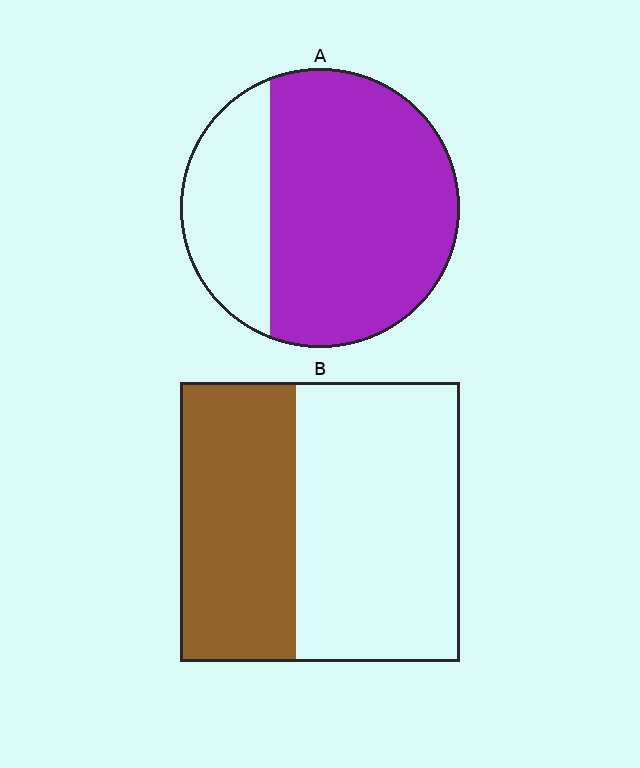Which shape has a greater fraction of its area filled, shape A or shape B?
Shape A.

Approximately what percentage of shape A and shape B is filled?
A is approximately 70% and B is approximately 40%.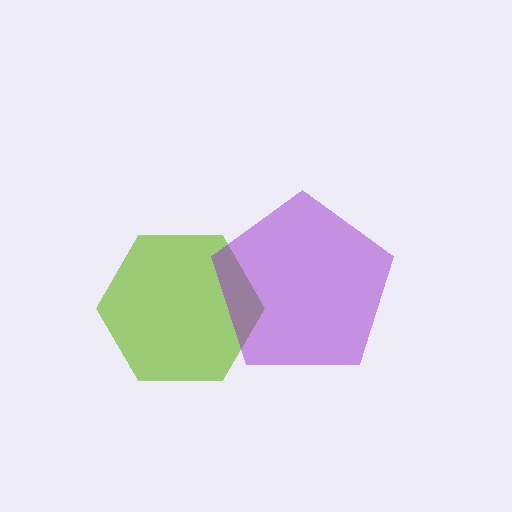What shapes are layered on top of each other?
The layered shapes are: a lime hexagon, a purple pentagon.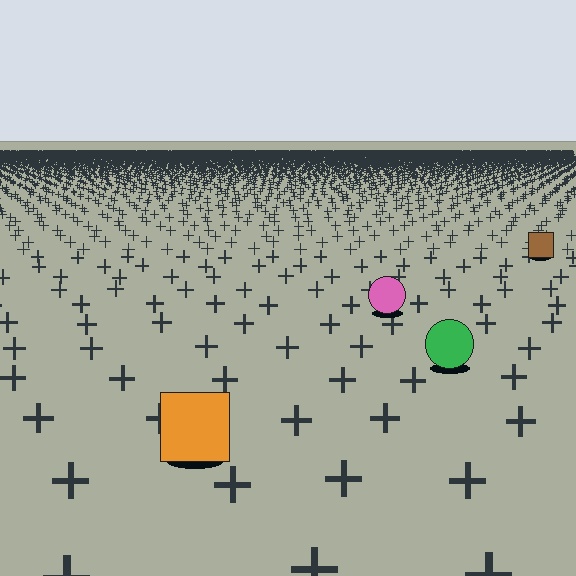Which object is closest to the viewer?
The orange square is closest. The texture marks near it are larger and more spread out.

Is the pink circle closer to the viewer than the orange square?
No. The orange square is closer — you can tell from the texture gradient: the ground texture is coarser near it.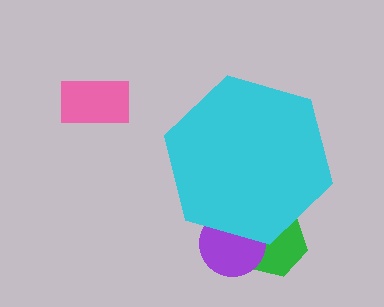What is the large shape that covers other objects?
A cyan hexagon.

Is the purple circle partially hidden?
Yes, the purple circle is partially hidden behind the cyan hexagon.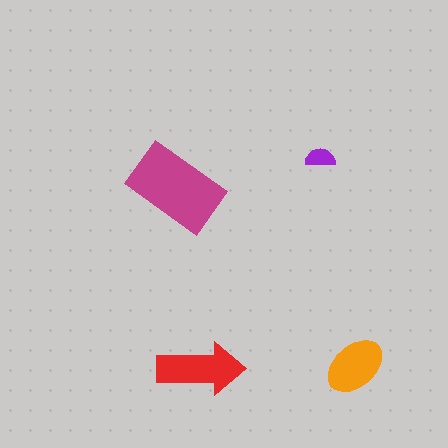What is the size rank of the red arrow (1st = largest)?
2nd.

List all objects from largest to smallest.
The magenta rectangle, the red arrow, the orange ellipse, the purple semicircle.